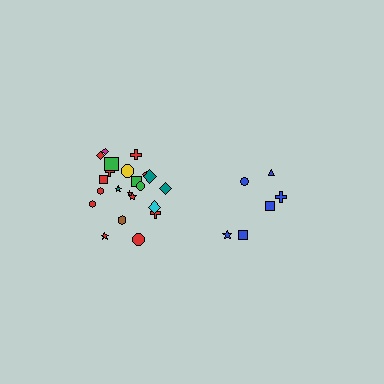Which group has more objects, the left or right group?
The left group.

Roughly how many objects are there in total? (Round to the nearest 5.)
Roughly 30 objects in total.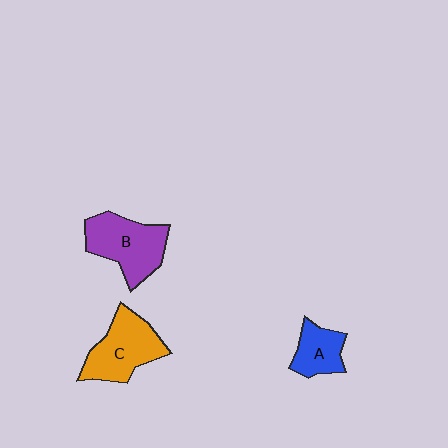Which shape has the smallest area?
Shape A (blue).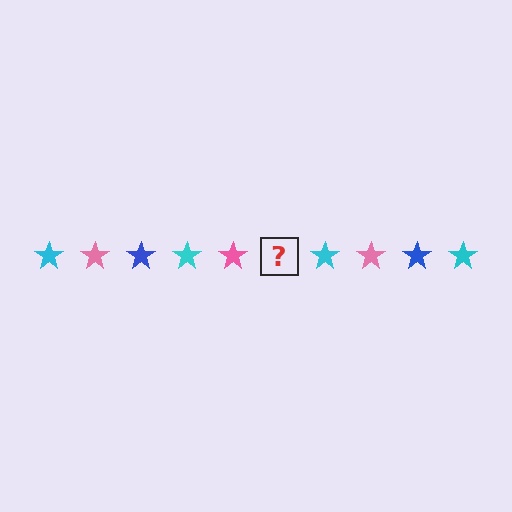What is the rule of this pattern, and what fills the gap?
The rule is that the pattern cycles through cyan, pink, blue stars. The gap should be filled with a blue star.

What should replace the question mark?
The question mark should be replaced with a blue star.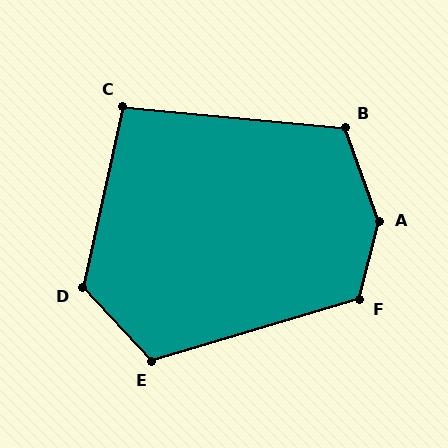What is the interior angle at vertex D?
Approximately 124 degrees (obtuse).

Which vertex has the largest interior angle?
A, at approximately 146 degrees.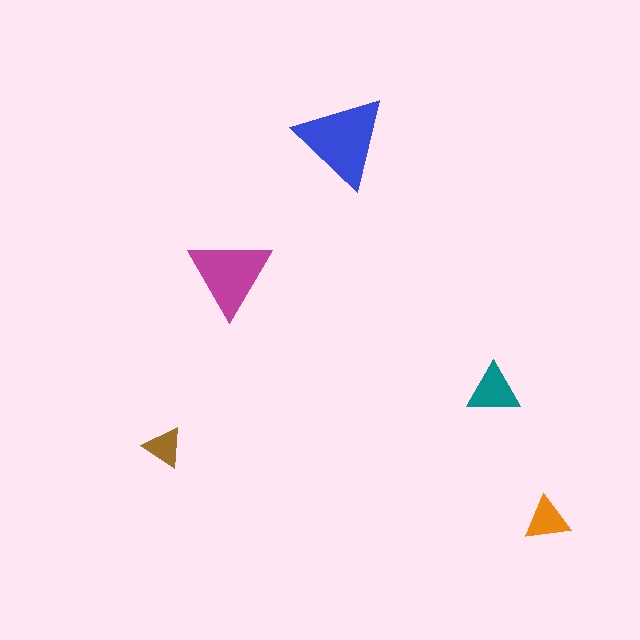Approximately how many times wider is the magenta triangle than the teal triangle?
About 1.5 times wider.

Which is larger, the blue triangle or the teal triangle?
The blue one.